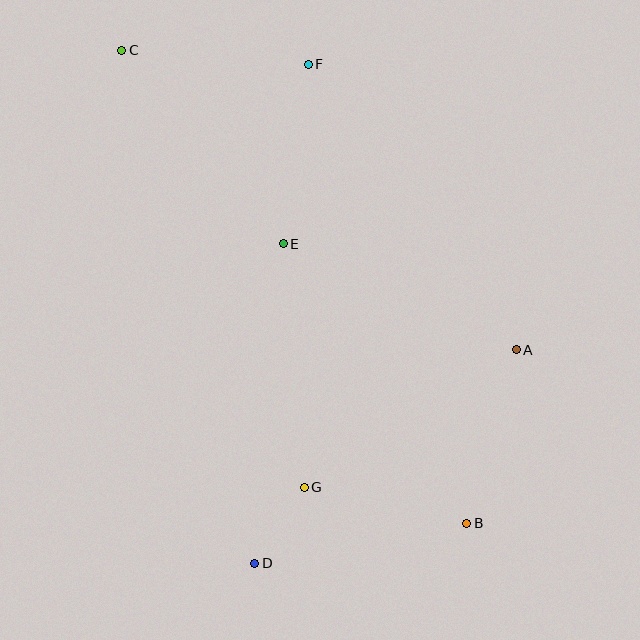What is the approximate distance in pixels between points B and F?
The distance between B and F is approximately 486 pixels.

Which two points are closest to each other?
Points D and G are closest to each other.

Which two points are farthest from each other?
Points B and C are farthest from each other.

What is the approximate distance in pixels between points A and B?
The distance between A and B is approximately 180 pixels.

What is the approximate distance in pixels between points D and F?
The distance between D and F is approximately 502 pixels.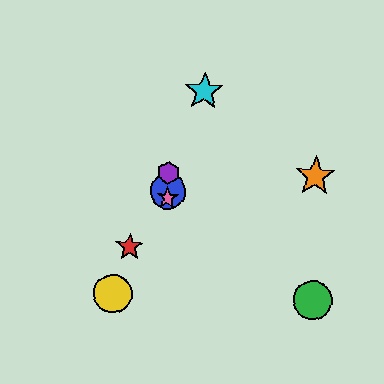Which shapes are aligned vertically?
The blue circle, the purple hexagon, the pink star are aligned vertically.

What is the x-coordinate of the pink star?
The pink star is at x≈168.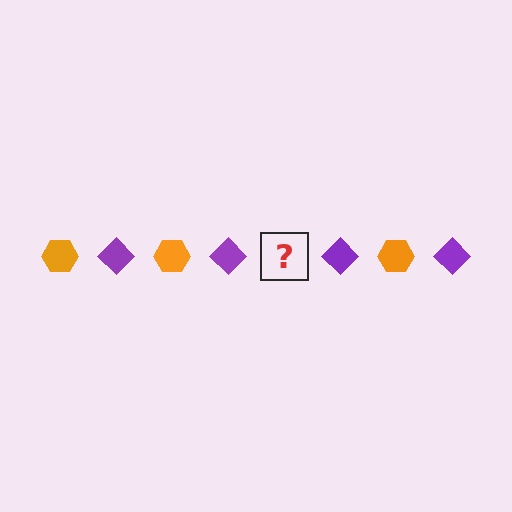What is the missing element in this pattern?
The missing element is an orange hexagon.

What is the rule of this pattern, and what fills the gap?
The rule is that the pattern alternates between orange hexagon and purple diamond. The gap should be filled with an orange hexagon.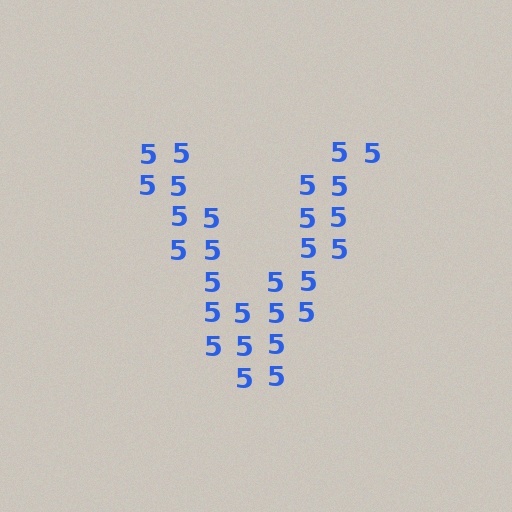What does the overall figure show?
The overall figure shows the letter V.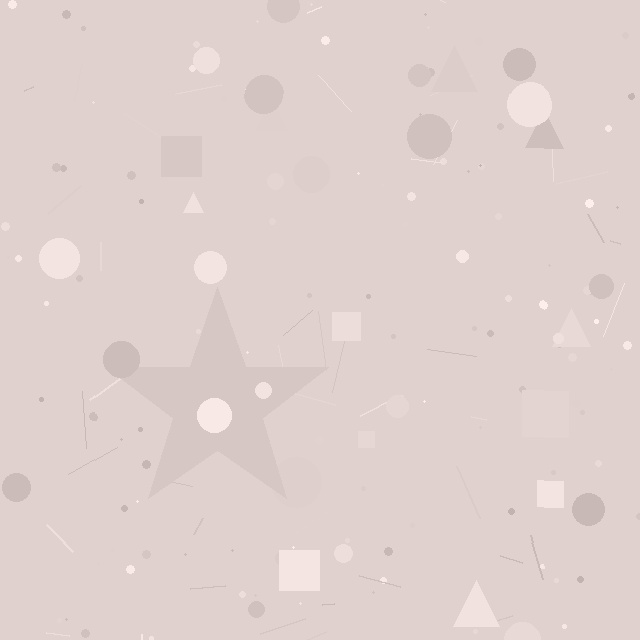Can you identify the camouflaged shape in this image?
The camouflaged shape is a star.